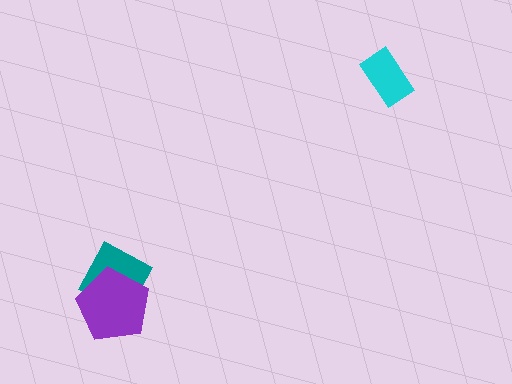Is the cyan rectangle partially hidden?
No, no other shape covers it.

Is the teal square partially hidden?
Yes, it is partially covered by another shape.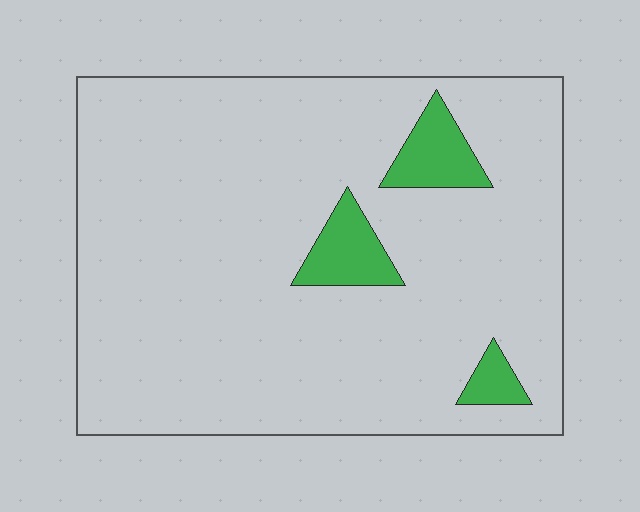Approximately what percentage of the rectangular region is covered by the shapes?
Approximately 10%.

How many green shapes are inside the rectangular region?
3.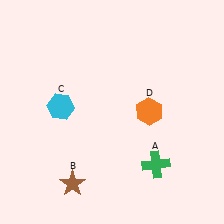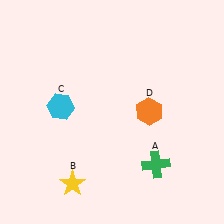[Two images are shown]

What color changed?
The star (B) changed from brown in Image 1 to yellow in Image 2.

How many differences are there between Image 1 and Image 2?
There is 1 difference between the two images.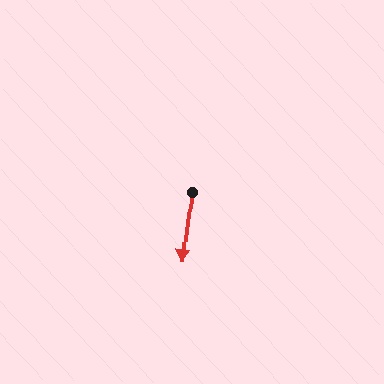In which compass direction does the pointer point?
South.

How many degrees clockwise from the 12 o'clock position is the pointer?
Approximately 187 degrees.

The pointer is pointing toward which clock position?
Roughly 6 o'clock.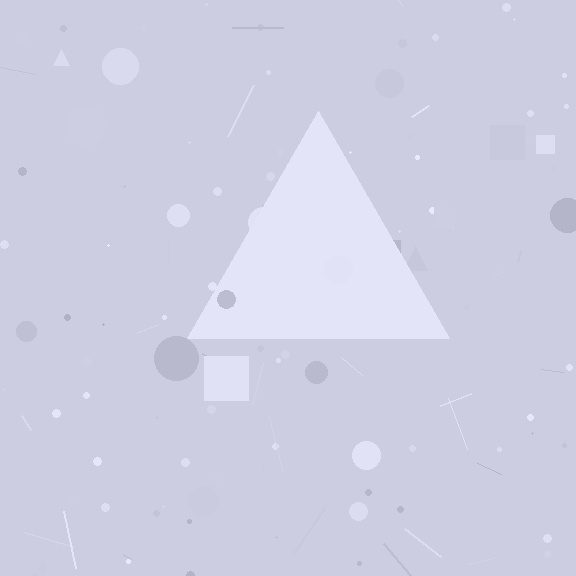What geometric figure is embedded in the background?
A triangle is embedded in the background.